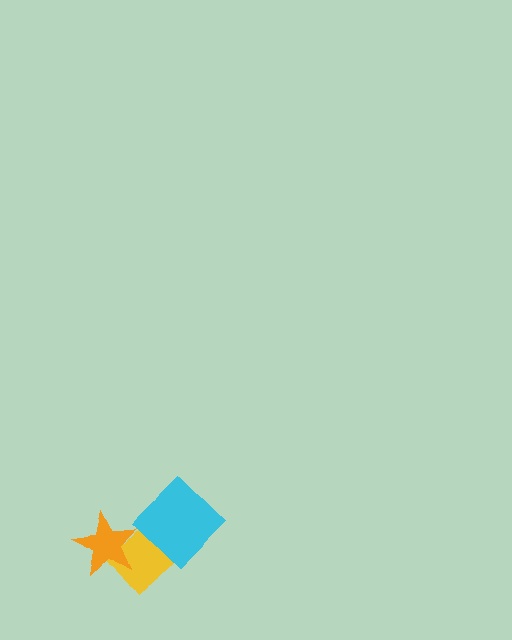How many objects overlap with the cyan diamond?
1 object overlaps with the cyan diamond.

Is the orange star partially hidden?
No, no other shape covers it.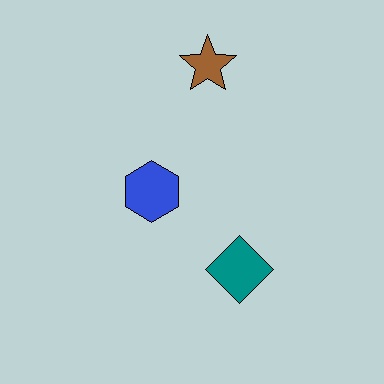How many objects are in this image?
There are 3 objects.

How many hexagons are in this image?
There is 1 hexagon.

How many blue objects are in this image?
There is 1 blue object.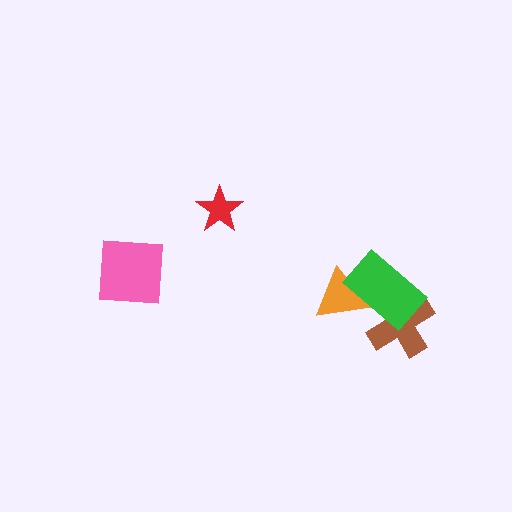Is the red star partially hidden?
No, no other shape covers it.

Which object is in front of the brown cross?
The green rectangle is in front of the brown cross.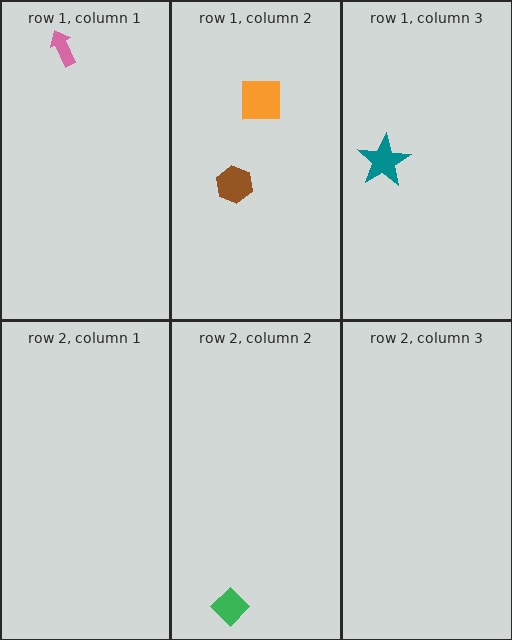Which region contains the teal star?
The row 1, column 3 region.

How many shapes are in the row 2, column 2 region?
1.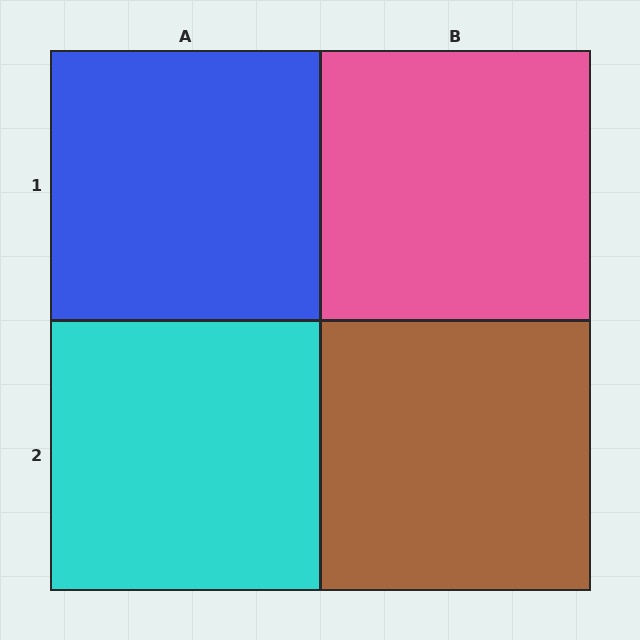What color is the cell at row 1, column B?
Pink.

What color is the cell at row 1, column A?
Blue.